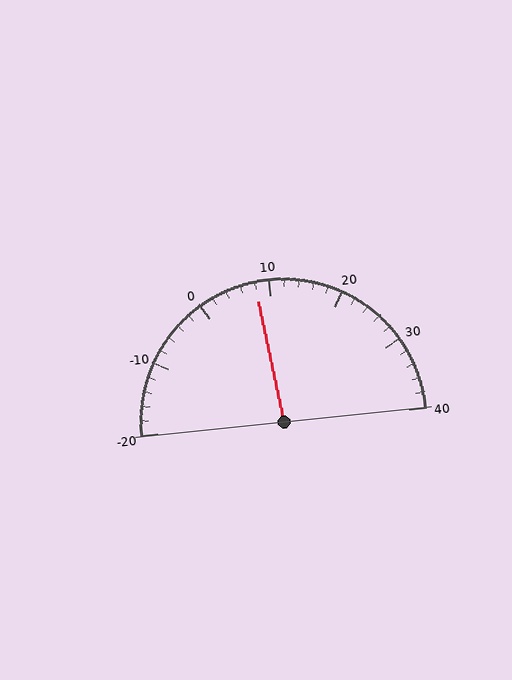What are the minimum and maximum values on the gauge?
The gauge ranges from -20 to 40.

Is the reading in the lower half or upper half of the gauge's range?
The reading is in the lower half of the range (-20 to 40).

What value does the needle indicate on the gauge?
The needle indicates approximately 8.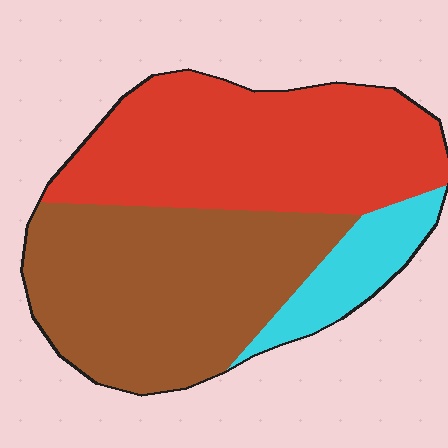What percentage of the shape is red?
Red covers about 45% of the shape.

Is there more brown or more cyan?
Brown.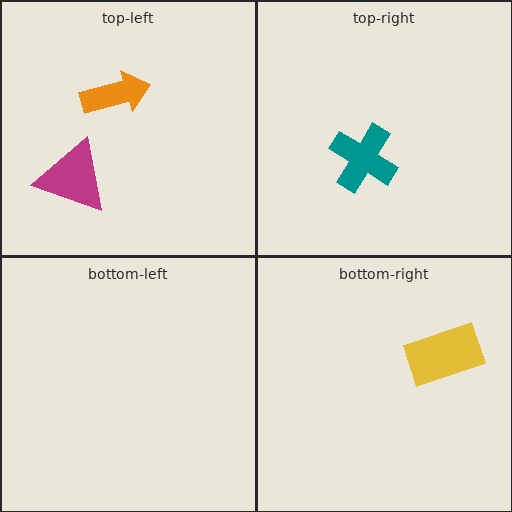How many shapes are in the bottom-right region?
1.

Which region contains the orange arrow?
The top-left region.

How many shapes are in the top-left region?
2.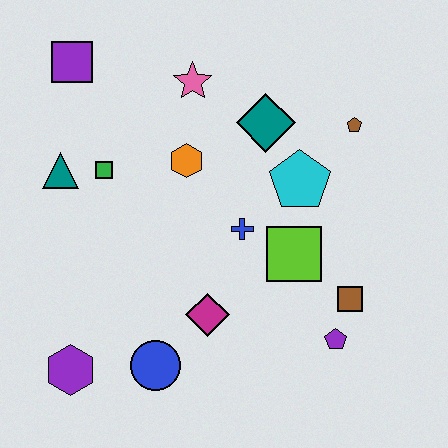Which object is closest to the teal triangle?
The green square is closest to the teal triangle.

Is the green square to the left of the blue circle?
Yes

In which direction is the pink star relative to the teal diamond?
The pink star is to the left of the teal diamond.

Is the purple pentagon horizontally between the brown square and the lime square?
Yes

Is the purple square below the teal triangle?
No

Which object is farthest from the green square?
The purple pentagon is farthest from the green square.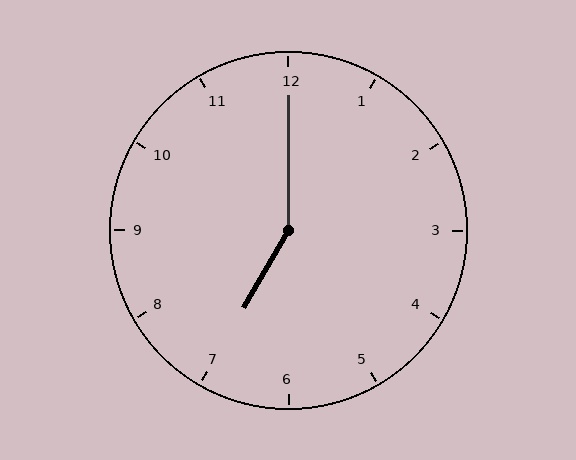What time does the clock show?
7:00.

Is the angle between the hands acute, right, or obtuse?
It is obtuse.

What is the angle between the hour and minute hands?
Approximately 150 degrees.